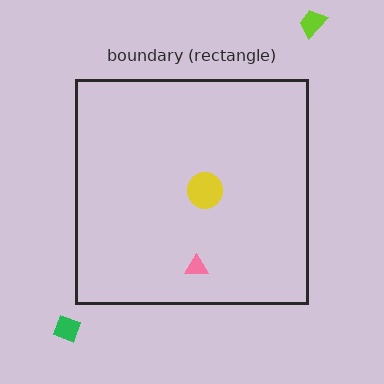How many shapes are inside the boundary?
2 inside, 2 outside.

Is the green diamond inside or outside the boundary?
Outside.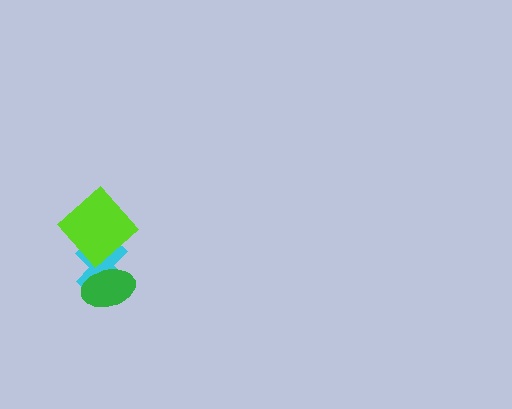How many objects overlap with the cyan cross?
2 objects overlap with the cyan cross.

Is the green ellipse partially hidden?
No, no other shape covers it.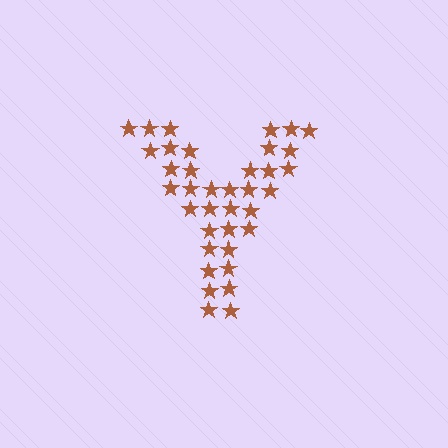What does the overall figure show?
The overall figure shows the letter Y.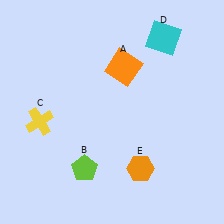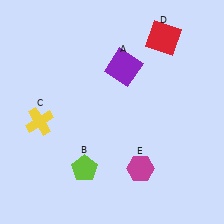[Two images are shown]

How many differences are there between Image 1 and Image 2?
There are 3 differences between the two images.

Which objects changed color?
A changed from orange to purple. D changed from cyan to red. E changed from orange to magenta.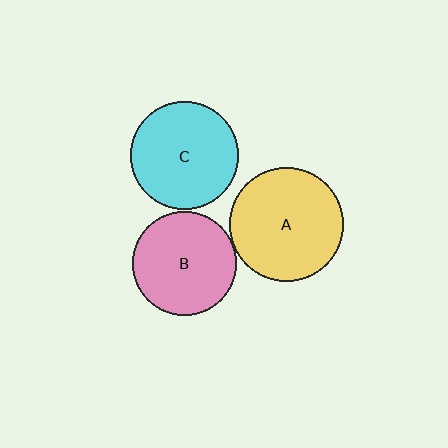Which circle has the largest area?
Circle A (yellow).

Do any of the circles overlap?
No, none of the circles overlap.